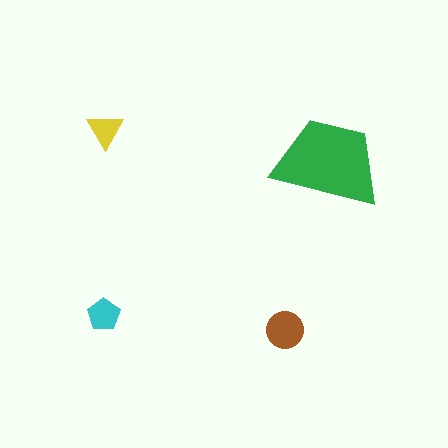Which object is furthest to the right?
The green trapezoid is rightmost.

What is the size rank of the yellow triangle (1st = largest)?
4th.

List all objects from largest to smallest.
The green trapezoid, the brown circle, the cyan pentagon, the yellow triangle.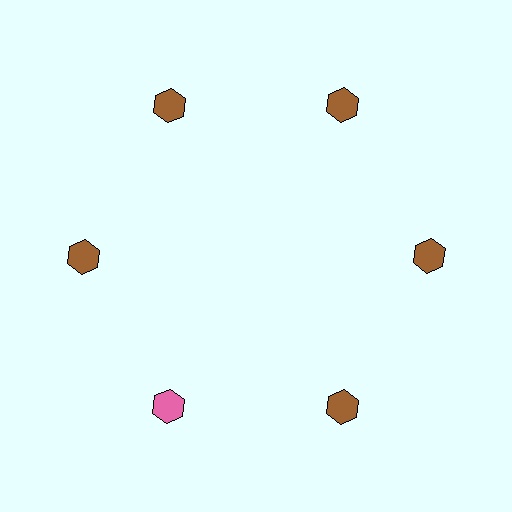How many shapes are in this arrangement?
There are 6 shapes arranged in a ring pattern.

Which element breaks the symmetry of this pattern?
The pink hexagon at roughly the 7 o'clock position breaks the symmetry. All other shapes are brown hexagons.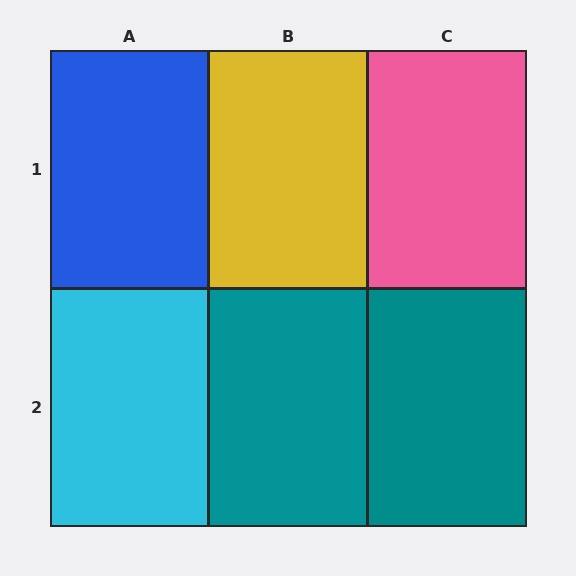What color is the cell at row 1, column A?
Blue.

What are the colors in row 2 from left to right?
Cyan, teal, teal.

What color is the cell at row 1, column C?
Pink.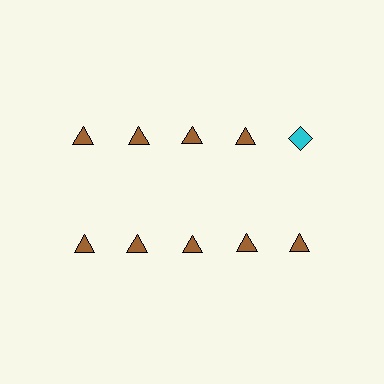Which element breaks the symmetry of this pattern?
The cyan diamond in the top row, rightmost column breaks the symmetry. All other shapes are brown triangles.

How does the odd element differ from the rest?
It differs in both color (cyan instead of brown) and shape (diamond instead of triangle).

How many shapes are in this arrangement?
There are 10 shapes arranged in a grid pattern.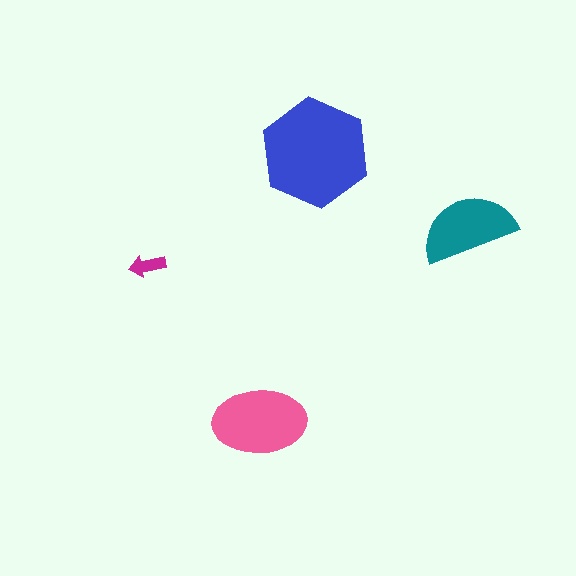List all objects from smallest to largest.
The magenta arrow, the teal semicircle, the pink ellipse, the blue hexagon.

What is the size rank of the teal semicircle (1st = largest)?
3rd.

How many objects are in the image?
There are 4 objects in the image.